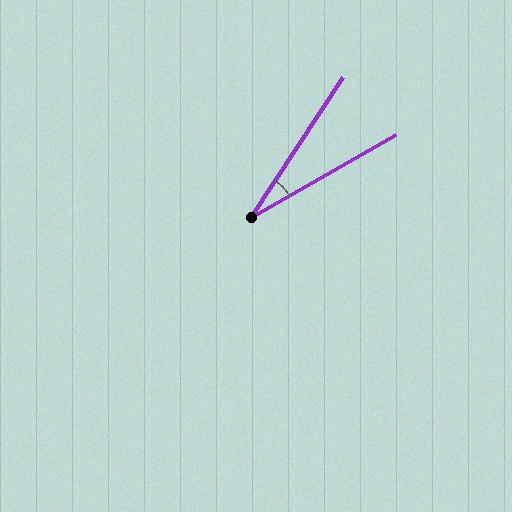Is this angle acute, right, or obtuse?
It is acute.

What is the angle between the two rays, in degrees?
Approximately 27 degrees.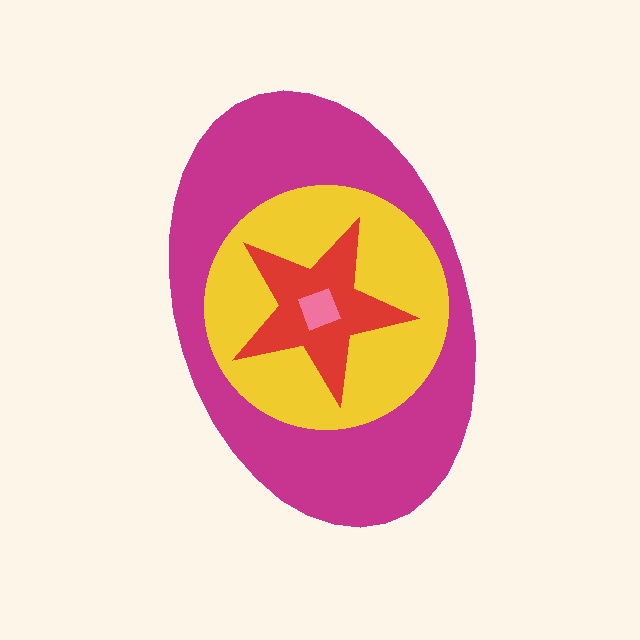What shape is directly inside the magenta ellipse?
The yellow circle.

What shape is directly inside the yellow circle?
The red star.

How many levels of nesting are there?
4.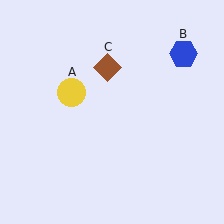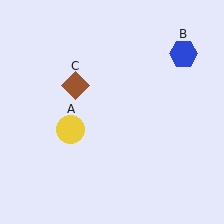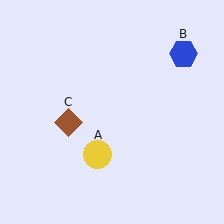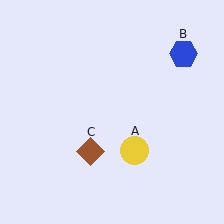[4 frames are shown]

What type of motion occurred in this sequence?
The yellow circle (object A), brown diamond (object C) rotated counterclockwise around the center of the scene.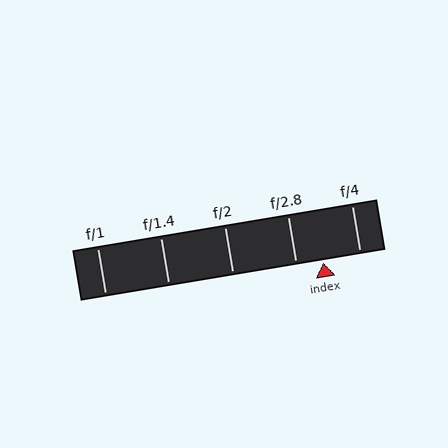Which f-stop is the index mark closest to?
The index mark is closest to f/2.8.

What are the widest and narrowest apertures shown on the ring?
The widest aperture shown is f/1 and the narrowest is f/4.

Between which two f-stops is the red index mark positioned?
The index mark is between f/2.8 and f/4.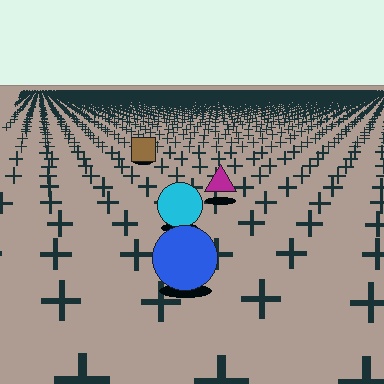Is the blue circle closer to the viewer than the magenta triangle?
Yes. The blue circle is closer — you can tell from the texture gradient: the ground texture is coarser near it.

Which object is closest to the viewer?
The blue circle is closest. The texture marks near it are larger and more spread out.